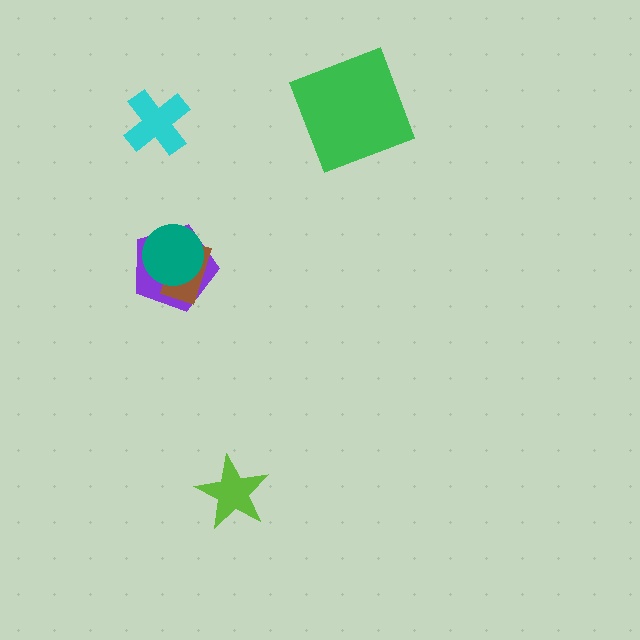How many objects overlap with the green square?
0 objects overlap with the green square.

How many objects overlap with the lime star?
0 objects overlap with the lime star.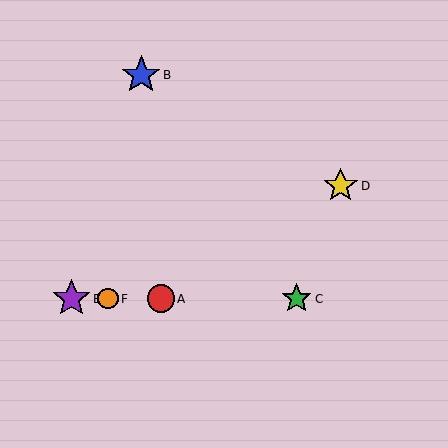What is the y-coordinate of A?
Object A is at y≈299.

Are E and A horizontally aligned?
Yes, both are at y≈299.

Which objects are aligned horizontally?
Objects A, C, E, F are aligned horizontally.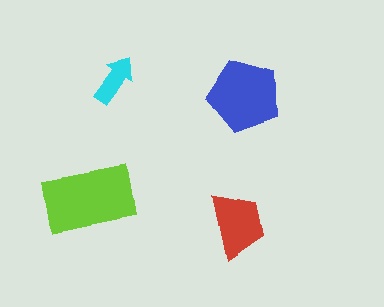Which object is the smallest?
The cyan arrow.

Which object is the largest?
The lime rectangle.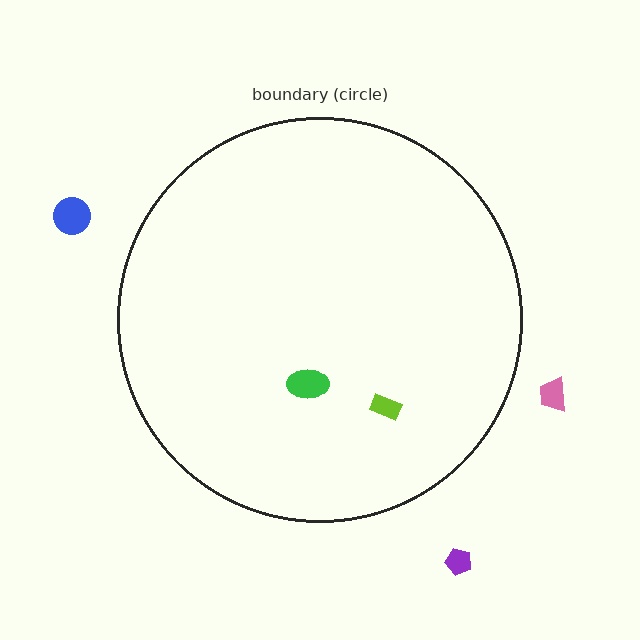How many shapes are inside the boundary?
2 inside, 3 outside.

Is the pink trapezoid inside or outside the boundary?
Outside.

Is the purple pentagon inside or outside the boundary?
Outside.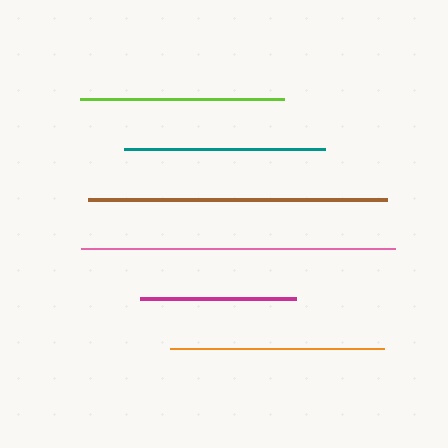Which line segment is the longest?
The pink line is the longest at approximately 314 pixels.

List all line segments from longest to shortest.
From longest to shortest: pink, brown, orange, lime, teal, magenta.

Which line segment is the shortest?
The magenta line is the shortest at approximately 156 pixels.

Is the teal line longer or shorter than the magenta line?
The teal line is longer than the magenta line.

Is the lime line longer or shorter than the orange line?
The orange line is longer than the lime line.